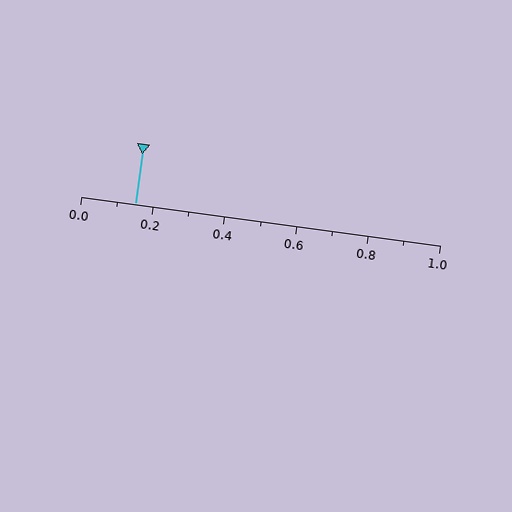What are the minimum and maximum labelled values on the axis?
The axis runs from 0.0 to 1.0.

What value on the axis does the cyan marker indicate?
The marker indicates approximately 0.15.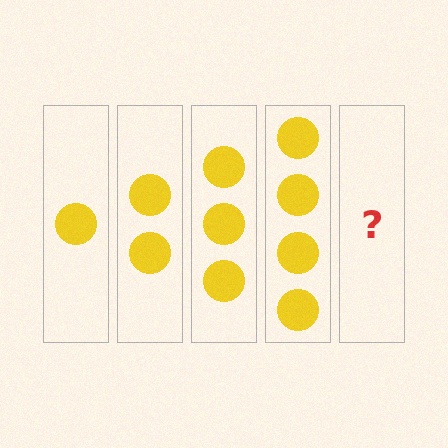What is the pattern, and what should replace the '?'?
The pattern is that each step adds one more circle. The '?' should be 5 circles.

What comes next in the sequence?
The next element should be 5 circles.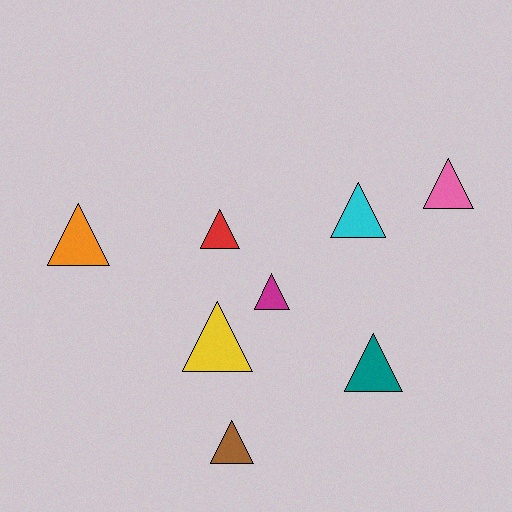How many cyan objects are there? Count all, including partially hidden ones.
There is 1 cyan object.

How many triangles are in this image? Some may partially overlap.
There are 8 triangles.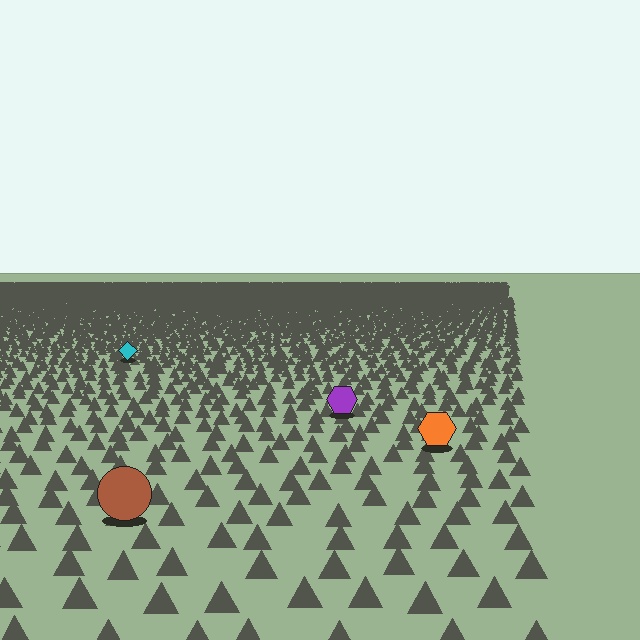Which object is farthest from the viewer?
The cyan diamond is farthest from the viewer. It appears smaller and the ground texture around it is denser.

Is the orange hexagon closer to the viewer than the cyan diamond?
Yes. The orange hexagon is closer — you can tell from the texture gradient: the ground texture is coarser near it.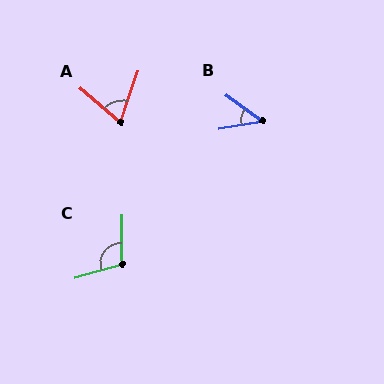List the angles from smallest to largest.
B (45°), A (68°), C (106°).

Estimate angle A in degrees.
Approximately 68 degrees.